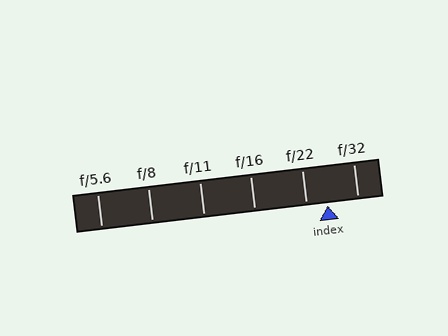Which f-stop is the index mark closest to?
The index mark is closest to f/22.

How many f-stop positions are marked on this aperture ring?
There are 6 f-stop positions marked.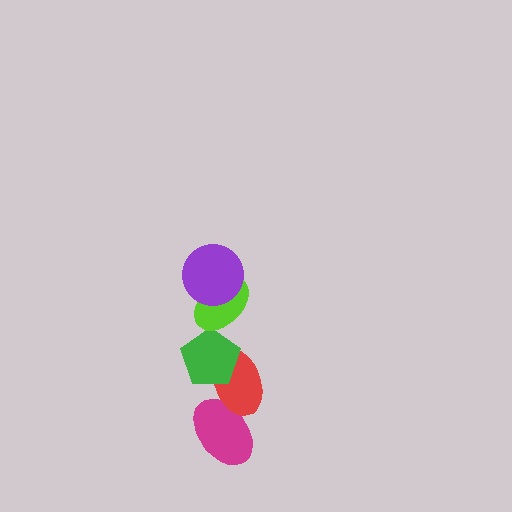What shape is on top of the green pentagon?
The lime ellipse is on top of the green pentagon.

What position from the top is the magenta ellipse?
The magenta ellipse is 5th from the top.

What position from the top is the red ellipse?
The red ellipse is 4th from the top.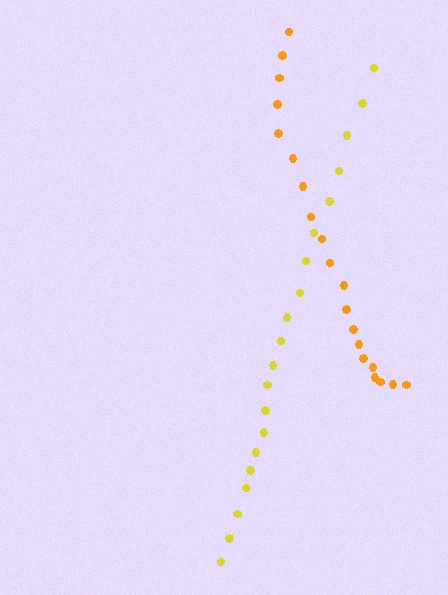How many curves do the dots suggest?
There are 2 distinct paths.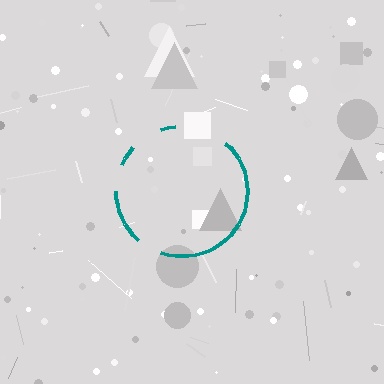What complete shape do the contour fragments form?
The contour fragments form a circle.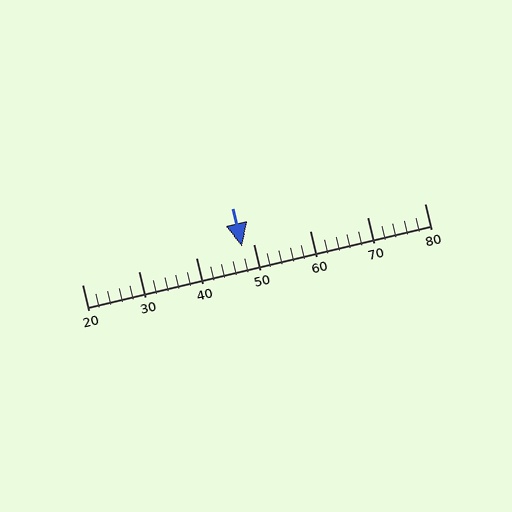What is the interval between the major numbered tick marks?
The major tick marks are spaced 10 units apart.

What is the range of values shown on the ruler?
The ruler shows values from 20 to 80.